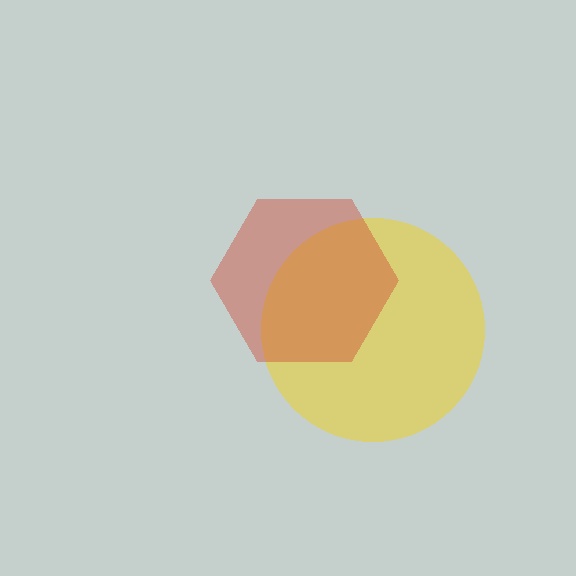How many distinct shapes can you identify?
There are 2 distinct shapes: a yellow circle, a red hexagon.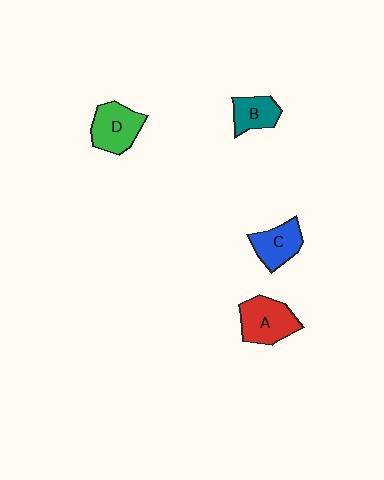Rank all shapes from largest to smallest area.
From largest to smallest: A (red), D (green), C (blue), B (teal).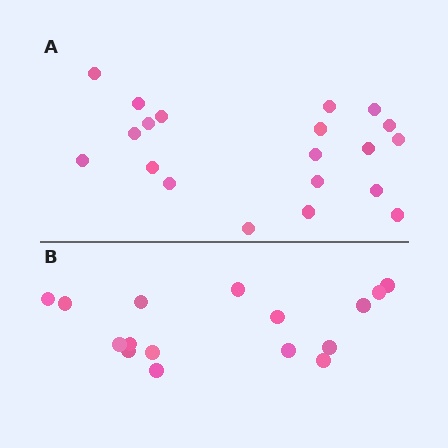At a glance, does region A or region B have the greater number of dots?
Region A (the top region) has more dots.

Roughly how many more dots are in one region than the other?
Region A has about 4 more dots than region B.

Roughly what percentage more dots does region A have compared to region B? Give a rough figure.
About 25% more.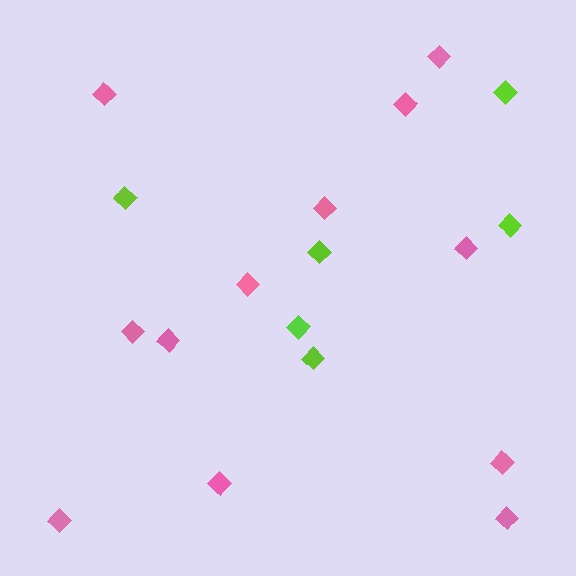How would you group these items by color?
There are 2 groups: one group of lime diamonds (6) and one group of pink diamonds (12).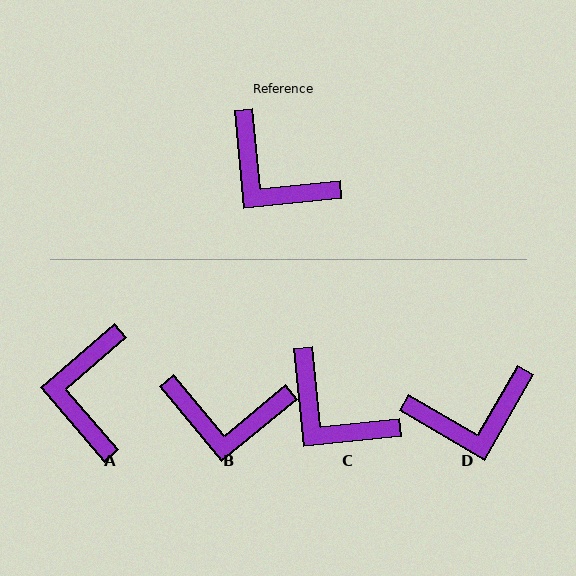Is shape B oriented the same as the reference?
No, it is off by about 34 degrees.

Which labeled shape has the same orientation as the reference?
C.